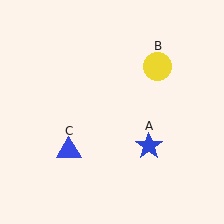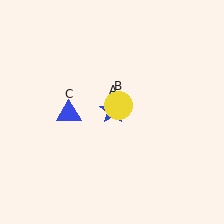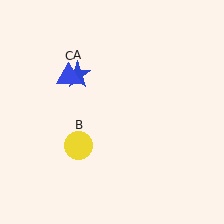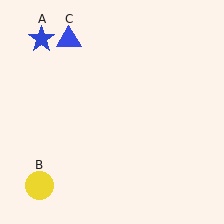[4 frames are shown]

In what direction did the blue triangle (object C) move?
The blue triangle (object C) moved up.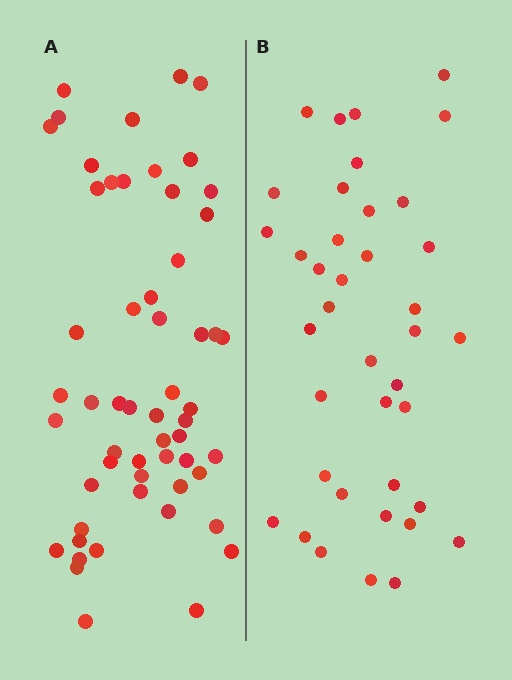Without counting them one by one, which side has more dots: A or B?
Region A (the left region) has more dots.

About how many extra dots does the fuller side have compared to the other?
Region A has approximately 15 more dots than region B.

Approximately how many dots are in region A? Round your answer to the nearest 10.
About 60 dots. (The exact count is 56, which rounds to 60.)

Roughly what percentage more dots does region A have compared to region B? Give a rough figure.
About 45% more.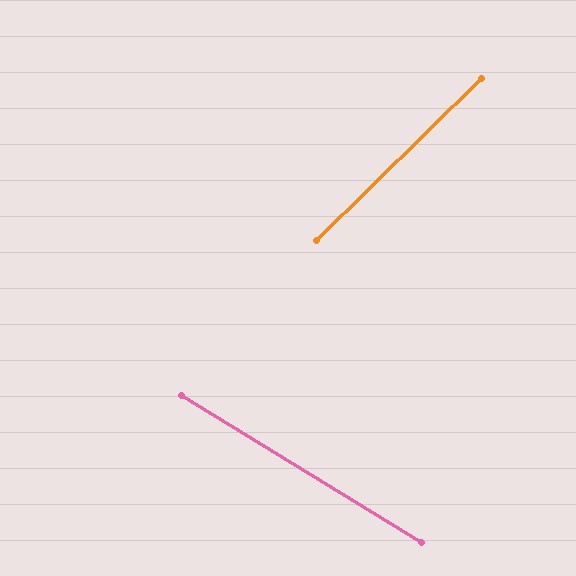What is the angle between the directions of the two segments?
Approximately 76 degrees.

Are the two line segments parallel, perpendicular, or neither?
Neither parallel nor perpendicular — they differ by about 76°.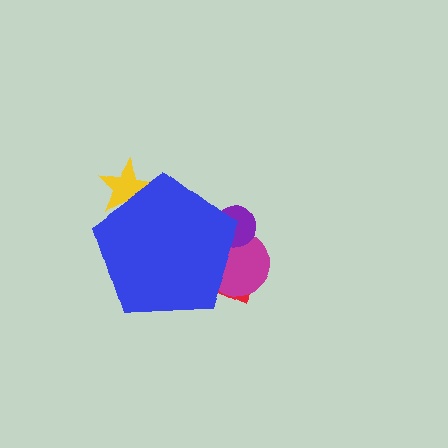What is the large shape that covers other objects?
A blue pentagon.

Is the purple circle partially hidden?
Yes, the purple circle is partially hidden behind the blue pentagon.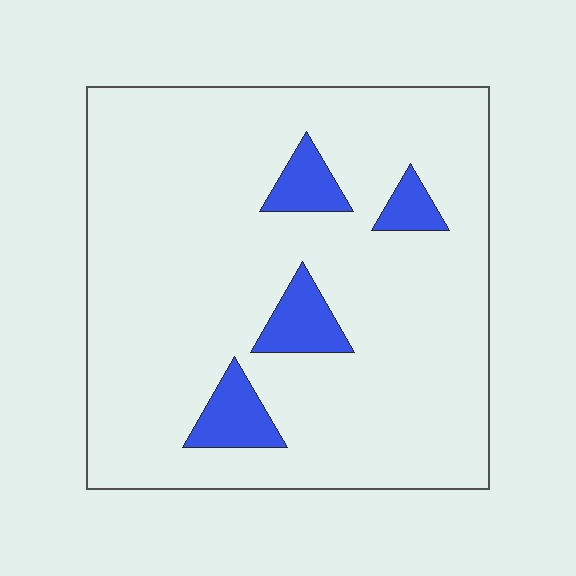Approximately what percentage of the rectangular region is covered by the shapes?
Approximately 10%.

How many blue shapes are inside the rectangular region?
4.